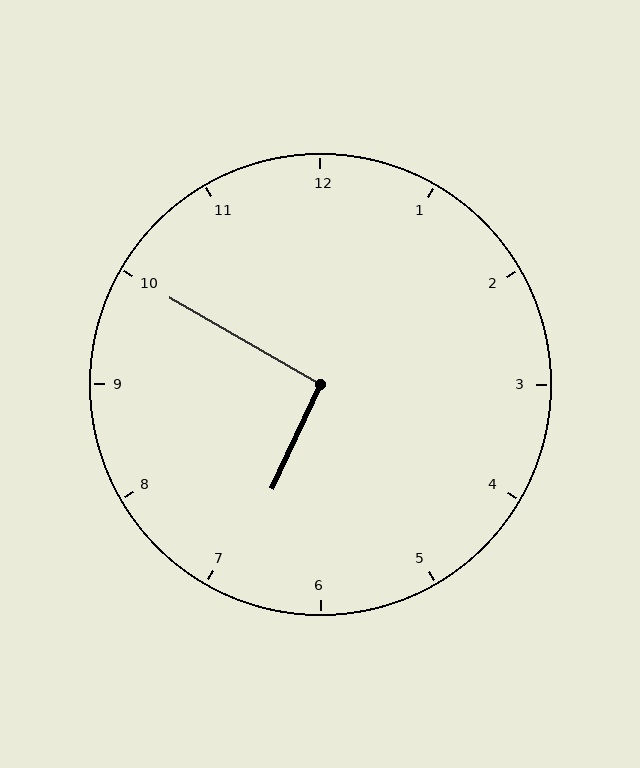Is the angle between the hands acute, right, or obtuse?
It is right.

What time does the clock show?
6:50.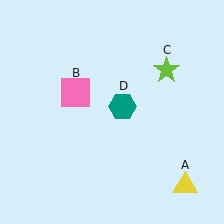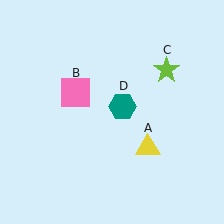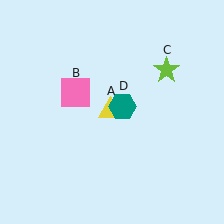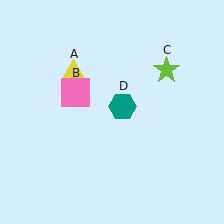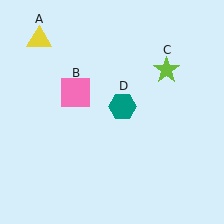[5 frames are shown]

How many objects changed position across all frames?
1 object changed position: yellow triangle (object A).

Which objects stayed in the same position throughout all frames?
Pink square (object B) and lime star (object C) and teal hexagon (object D) remained stationary.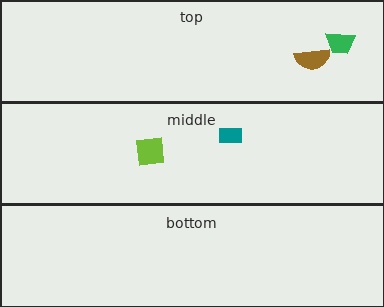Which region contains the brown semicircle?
The top region.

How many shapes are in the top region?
2.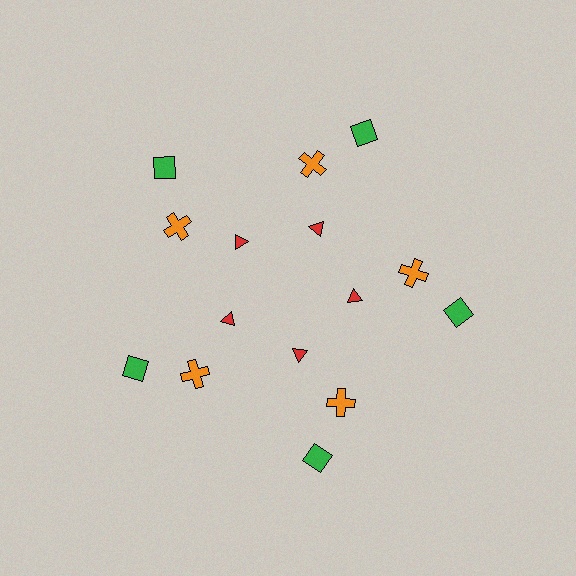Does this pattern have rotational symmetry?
Yes, this pattern has 5-fold rotational symmetry. It looks the same after rotating 72 degrees around the center.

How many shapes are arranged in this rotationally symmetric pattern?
There are 15 shapes, arranged in 5 groups of 3.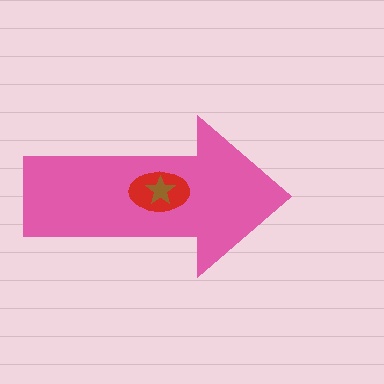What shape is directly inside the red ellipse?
The brown star.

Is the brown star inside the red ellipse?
Yes.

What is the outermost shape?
The pink arrow.